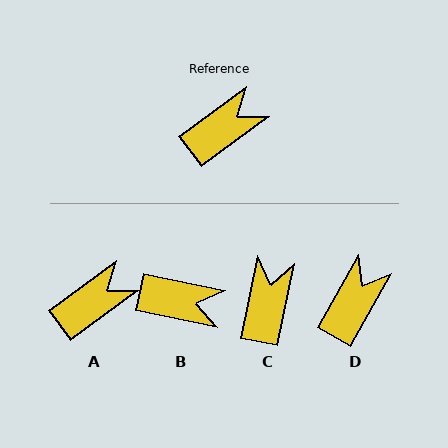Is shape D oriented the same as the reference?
No, it is off by about 24 degrees.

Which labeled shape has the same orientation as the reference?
A.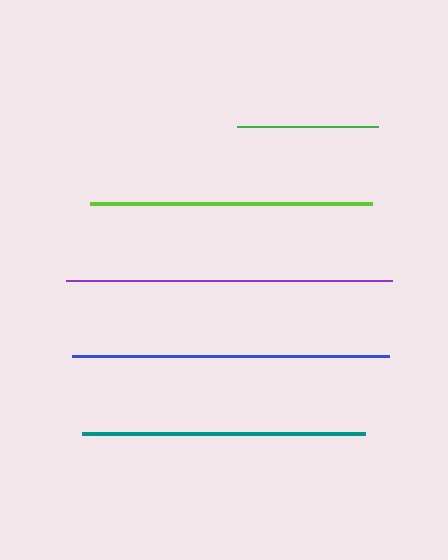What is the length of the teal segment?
The teal segment is approximately 282 pixels long.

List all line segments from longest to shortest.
From longest to shortest: purple, blue, teal, lime, green.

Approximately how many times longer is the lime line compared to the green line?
The lime line is approximately 2.0 times the length of the green line.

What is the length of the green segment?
The green segment is approximately 142 pixels long.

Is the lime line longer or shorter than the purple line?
The purple line is longer than the lime line.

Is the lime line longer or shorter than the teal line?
The teal line is longer than the lime line.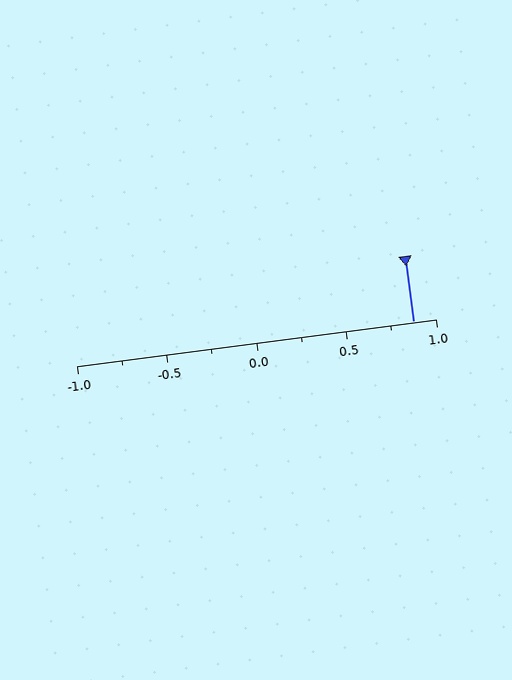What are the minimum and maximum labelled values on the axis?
The axis runs from -1.0 to 1.0.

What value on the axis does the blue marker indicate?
The marker indicates approximately 0.88.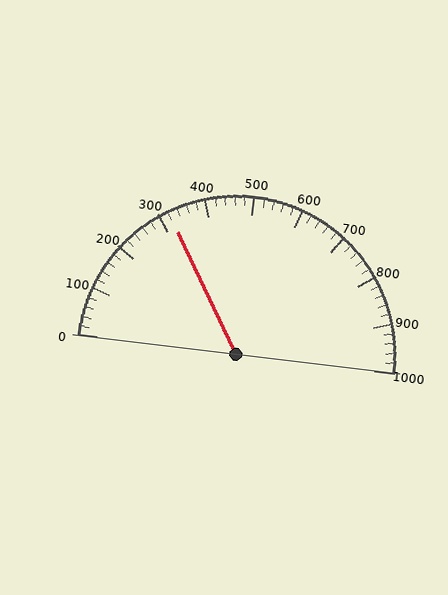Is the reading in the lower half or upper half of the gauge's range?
The reading is in the lower half of the range (0 to 1000).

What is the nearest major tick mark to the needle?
The nearest major tick mark is 300.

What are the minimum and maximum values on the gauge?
The gauge ranges from 0 to 1000.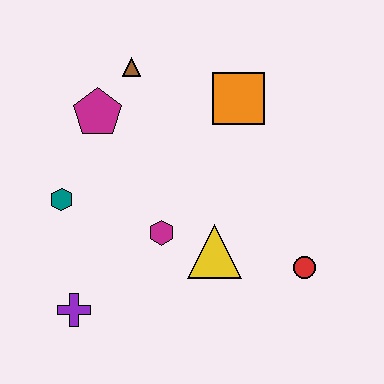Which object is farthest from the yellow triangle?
The brown triangle is farthest from the yellow triangle.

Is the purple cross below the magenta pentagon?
Yes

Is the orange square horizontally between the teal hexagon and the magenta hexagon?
No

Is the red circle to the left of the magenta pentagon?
No